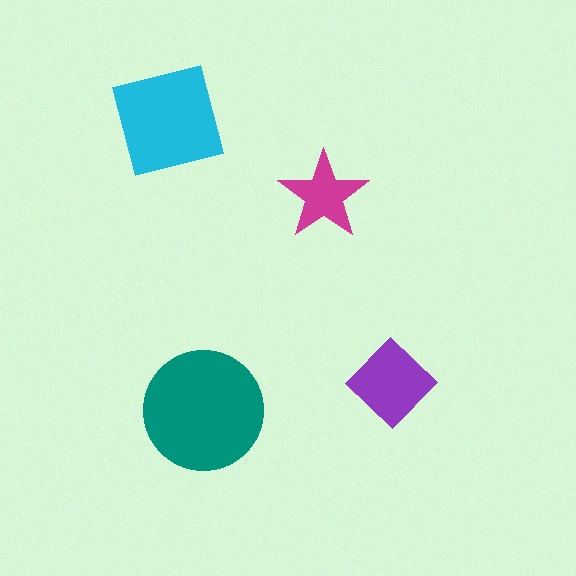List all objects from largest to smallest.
The teal circle, the cyan square, the purple diamond, the magenta star.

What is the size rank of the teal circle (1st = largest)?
1st.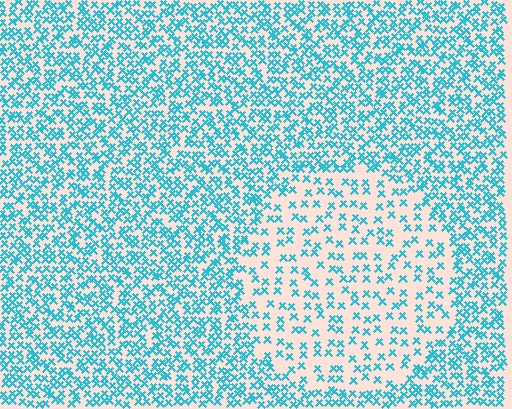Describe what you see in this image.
The image contains small cyan elements arranged at two different densities. A circle-shaped region is visible where the elements are less densely packed than the surrounding area.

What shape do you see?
I see a circle.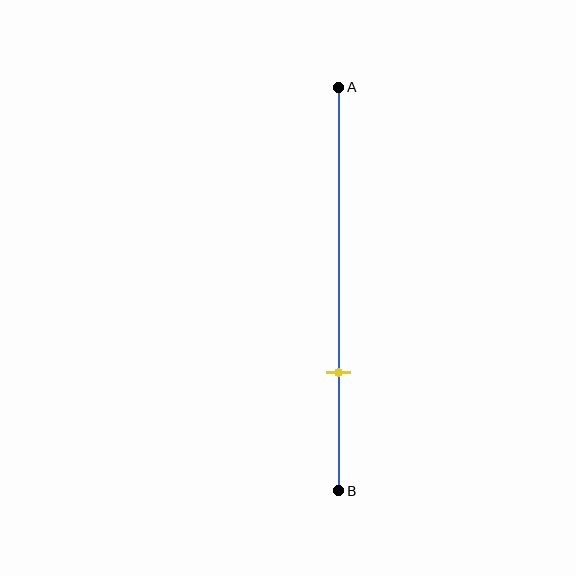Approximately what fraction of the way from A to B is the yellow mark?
The yellow mark is approximately 70% of the way from A to B.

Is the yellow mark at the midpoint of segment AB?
No, the mark is at about 70% from A, not at the 50% midpoint.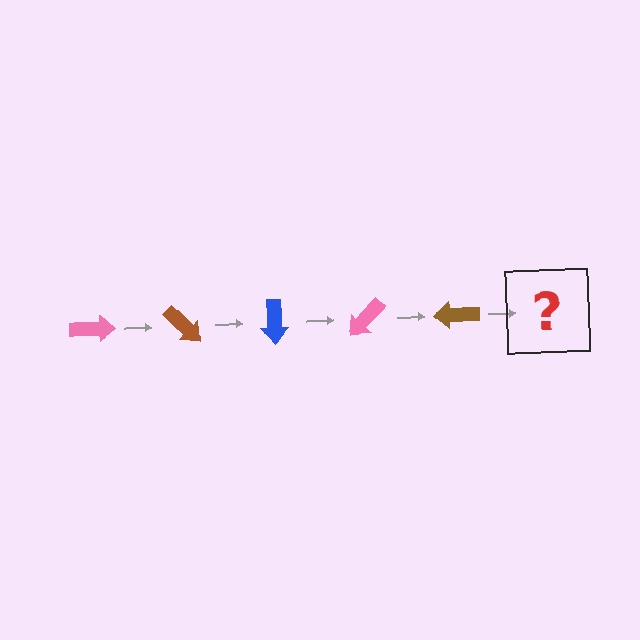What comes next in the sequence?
The next element should be a blue arrow, rotated 225 degrees from the start.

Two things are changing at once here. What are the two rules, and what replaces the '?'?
The two rules are that it rotates 45 degrees each step and the color cycles through pink, brown, and blue. The '?' should be a blue arrow, rotated 225 degrees from the start.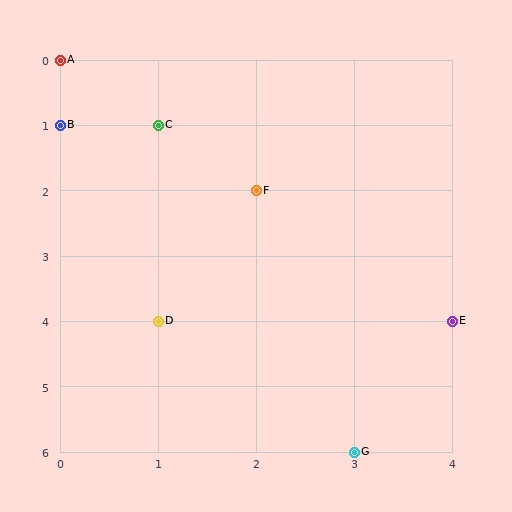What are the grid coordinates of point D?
Point D is at grid coordinates (1, 4).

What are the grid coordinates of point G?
Point G is at grid coordinates (3, 6).